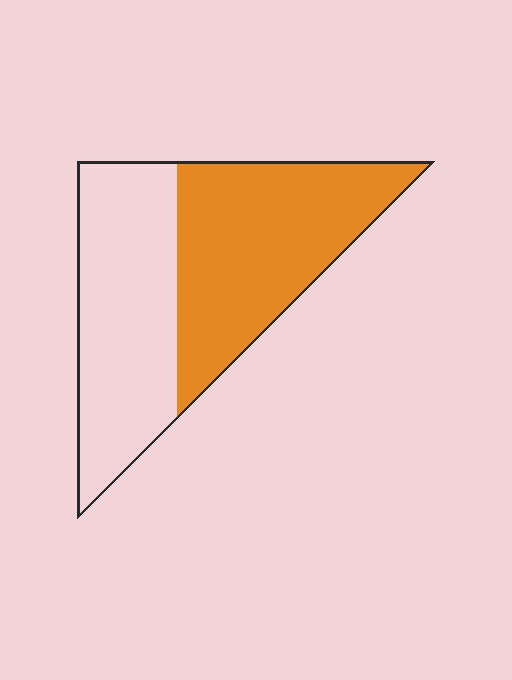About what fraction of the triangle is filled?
About one half (1/2).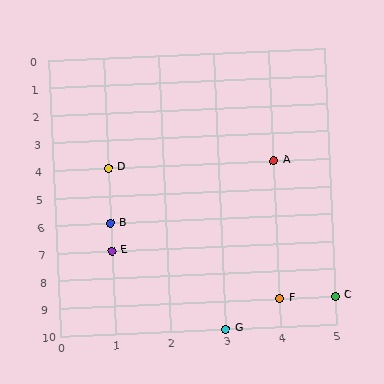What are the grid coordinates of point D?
Point D is at grid coordinates (1, 4).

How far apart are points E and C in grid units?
Points E and C are 4 columns and 2 rows apart (about 4.5 grid units diagonally).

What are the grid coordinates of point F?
Point F is at grid coordinates (4, 9).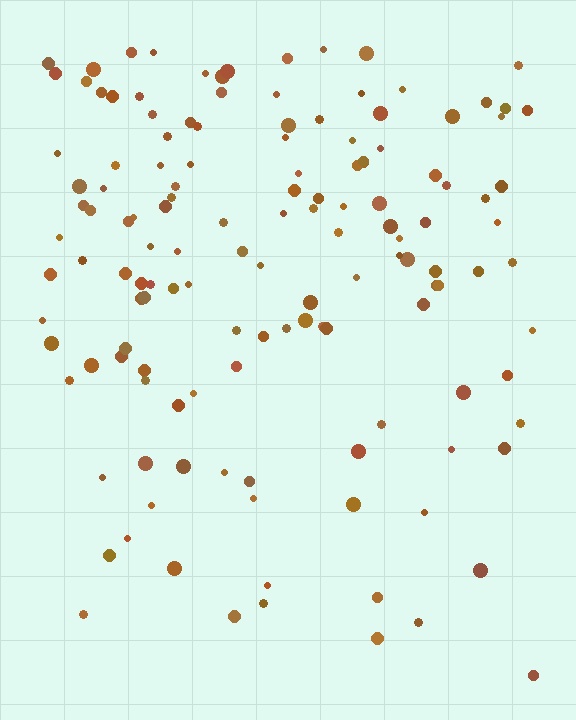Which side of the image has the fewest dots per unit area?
The bottom.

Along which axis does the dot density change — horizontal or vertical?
Vertical.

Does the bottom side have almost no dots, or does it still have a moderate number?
Still a moderate number, just noticeably fewer than the top.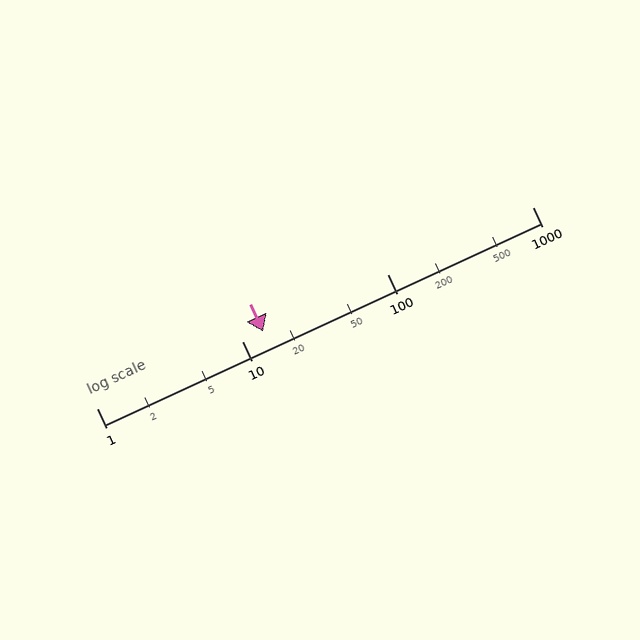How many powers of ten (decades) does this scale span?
The scale spans 3 decades, from 1 to 1000.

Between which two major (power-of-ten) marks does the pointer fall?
The pointer is between 10 and 100.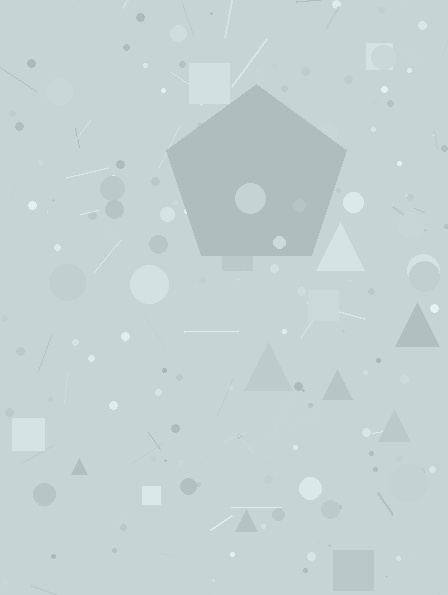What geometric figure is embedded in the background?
A pentagon is embedded in the background.